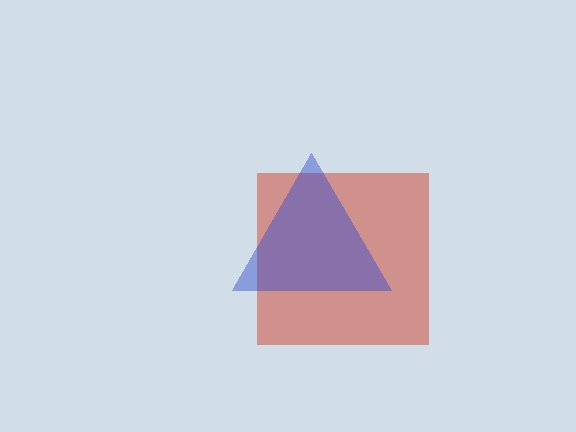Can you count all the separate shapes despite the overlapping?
Yes, there are 2 separate shapes.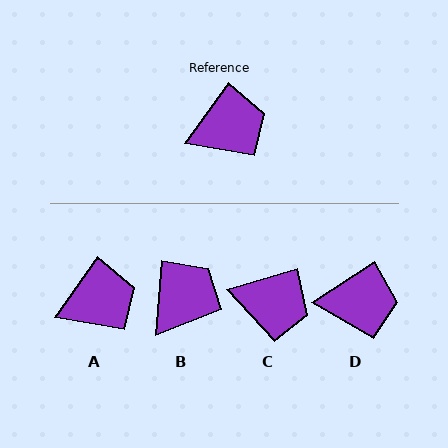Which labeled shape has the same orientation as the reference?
A.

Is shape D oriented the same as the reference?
No, it is off by about 21 degrees.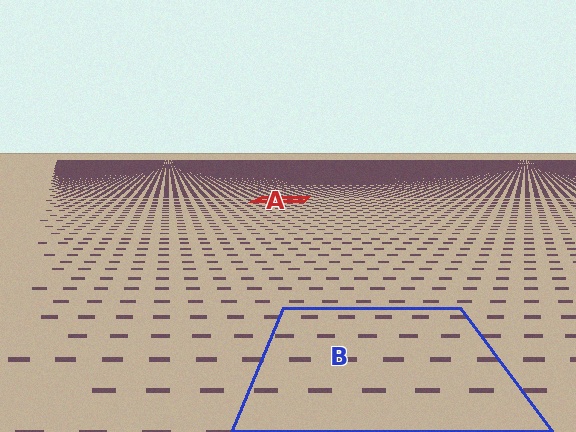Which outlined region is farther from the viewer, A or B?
Region A is farther from the viewer — the texture elements inside it appear smaller and more densely packed.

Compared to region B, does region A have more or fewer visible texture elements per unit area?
Region A has more texture elements per unit area — they are packed more densely because it is farther away.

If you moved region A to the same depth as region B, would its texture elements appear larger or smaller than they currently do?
They would appear larger. At a closer depth, the same texture elements are projected at a bigger on-screen size.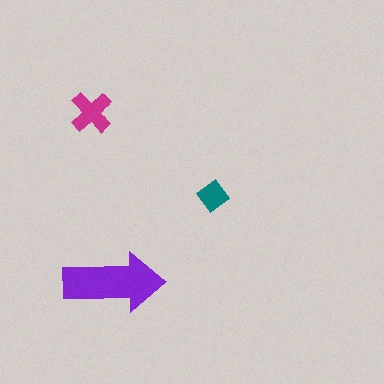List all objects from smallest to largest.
The teal diamond, the magenta cross, the purple arrow.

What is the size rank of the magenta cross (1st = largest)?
2nd.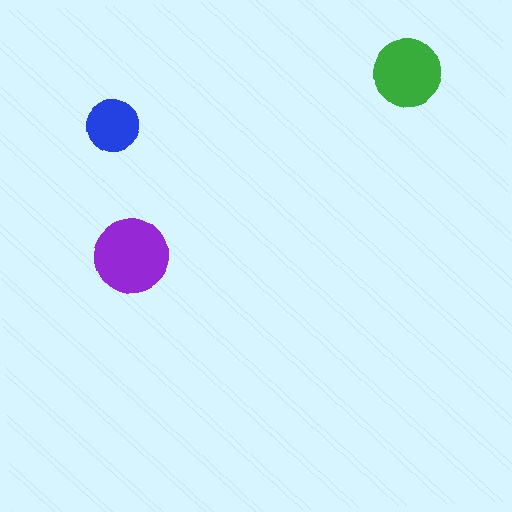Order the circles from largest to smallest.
the purple one, the green one, the blue one.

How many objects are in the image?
There are 3 objects in the image.